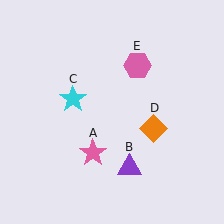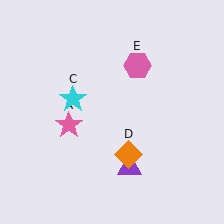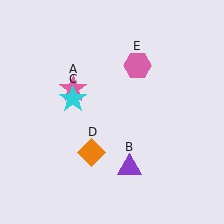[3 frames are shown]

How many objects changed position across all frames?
2 objects changed position: pink star (object A), orange diamond (object D).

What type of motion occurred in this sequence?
The pink star (object A), orange diamond (object D) rotated clockwise around the center of the scene.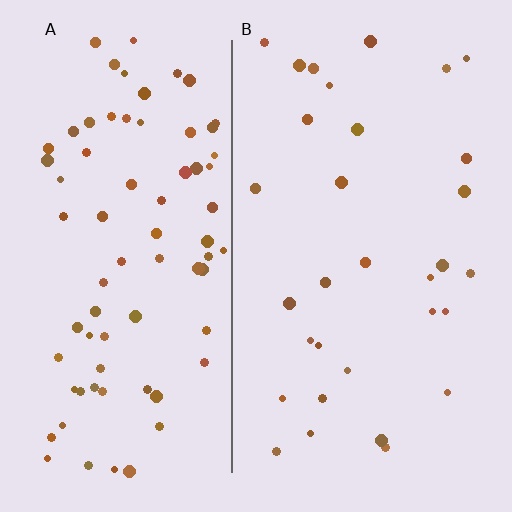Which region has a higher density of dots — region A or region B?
A (the left).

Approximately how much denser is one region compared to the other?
Approximately 2.4× — region A over region B.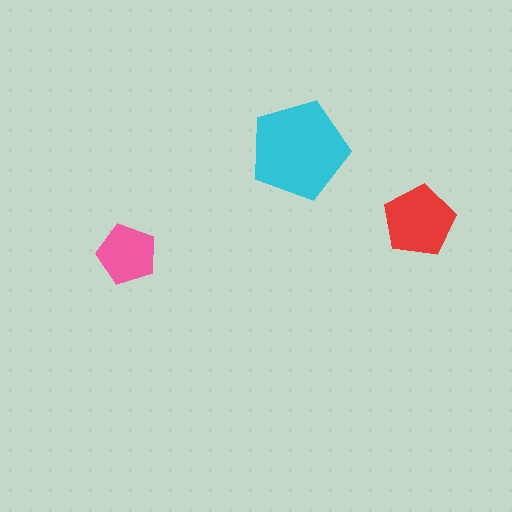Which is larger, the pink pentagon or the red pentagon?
The red one.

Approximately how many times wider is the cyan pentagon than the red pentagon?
About 1.5 times wider.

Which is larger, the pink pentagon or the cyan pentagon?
The cyan one.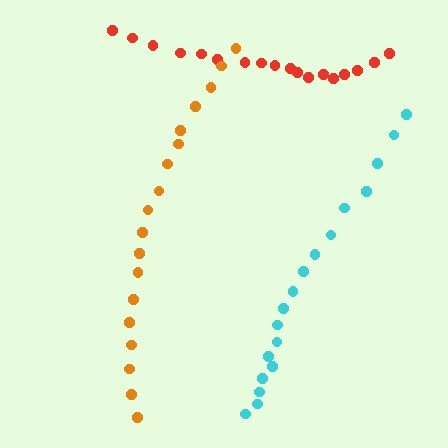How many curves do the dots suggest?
There are 3 distinct paths.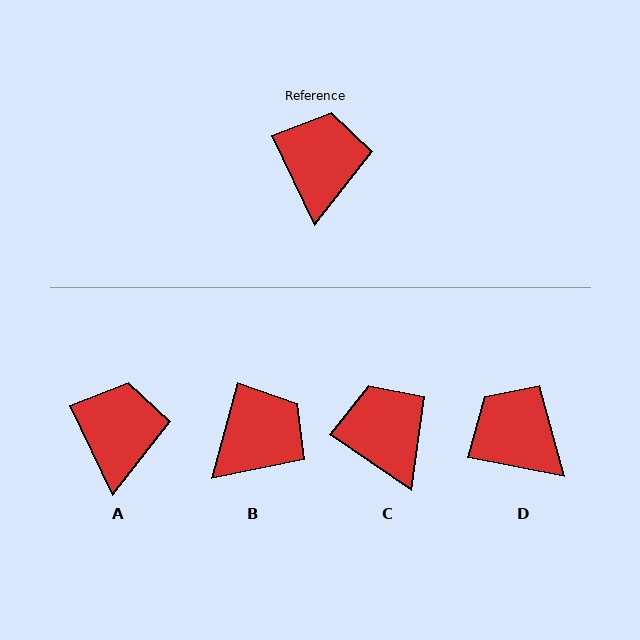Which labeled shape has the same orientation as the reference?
A.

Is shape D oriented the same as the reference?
No, it is off by about 53 degrees.